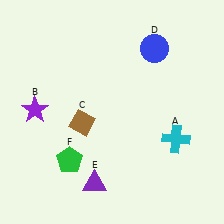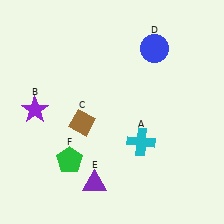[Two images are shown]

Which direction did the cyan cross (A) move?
The cyan cross (A) moved left.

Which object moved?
The cyan cross (A) moved left.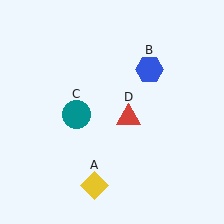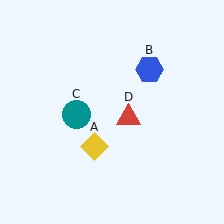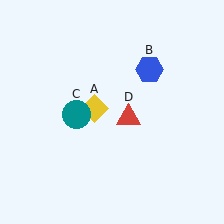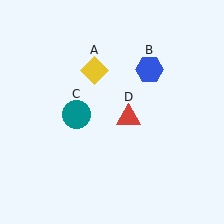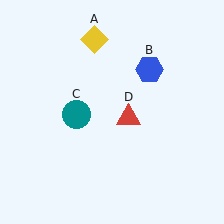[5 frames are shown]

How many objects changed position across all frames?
1 object changed position: yellow diamond (object A).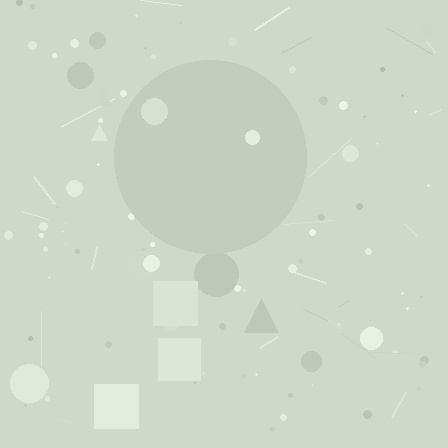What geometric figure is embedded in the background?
A circle is embedded in the background.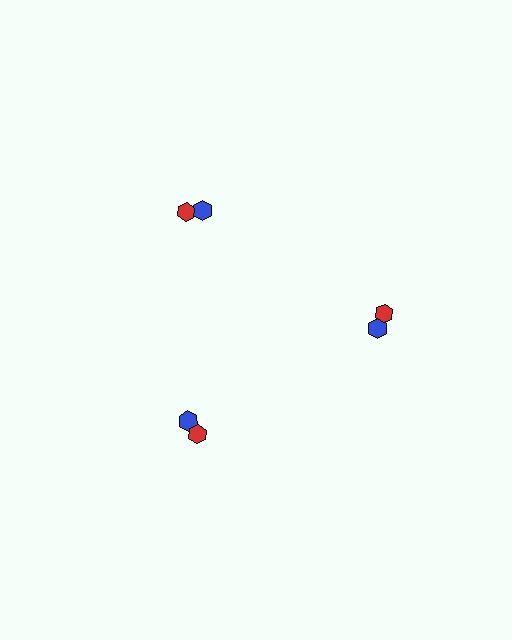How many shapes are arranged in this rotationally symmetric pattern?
There are 6 shapes, arranged in 3 groups of 2.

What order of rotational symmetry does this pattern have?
This pattern has 3-fold rotational symmetry.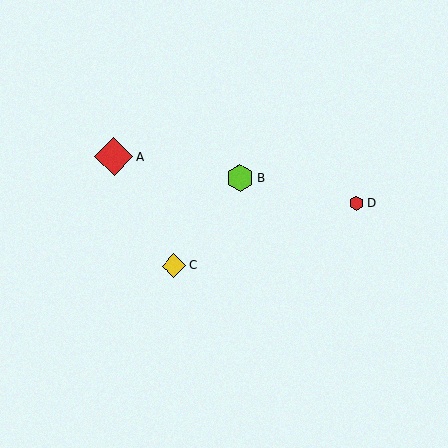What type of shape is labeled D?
Shape D is a red hexagon.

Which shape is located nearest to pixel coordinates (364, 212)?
The red hexagon (labeled D) at (356, 203) is nearest to that location.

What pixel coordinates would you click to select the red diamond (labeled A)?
Click at (114, 157) to select the red diamond A.